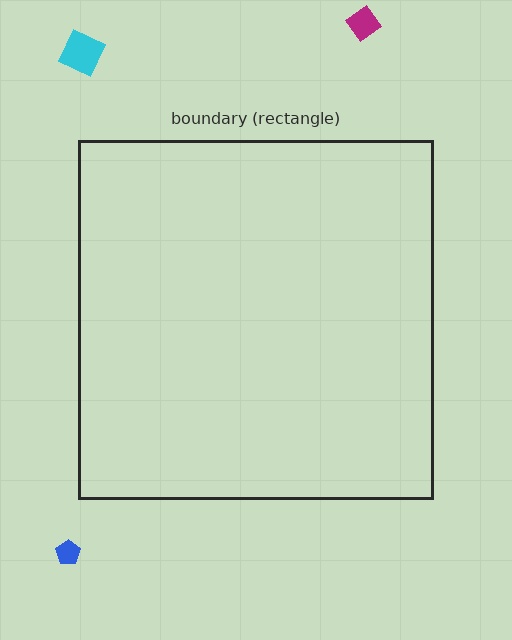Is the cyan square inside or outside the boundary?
Outside.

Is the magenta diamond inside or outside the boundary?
Outside.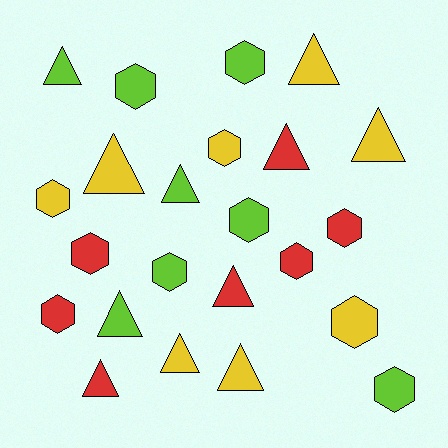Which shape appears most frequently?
Hexagon, with 12 objects.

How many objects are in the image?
There are 23 objects.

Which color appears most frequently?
Yellow, with 8 objects.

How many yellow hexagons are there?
There are 3 yellow hexagons.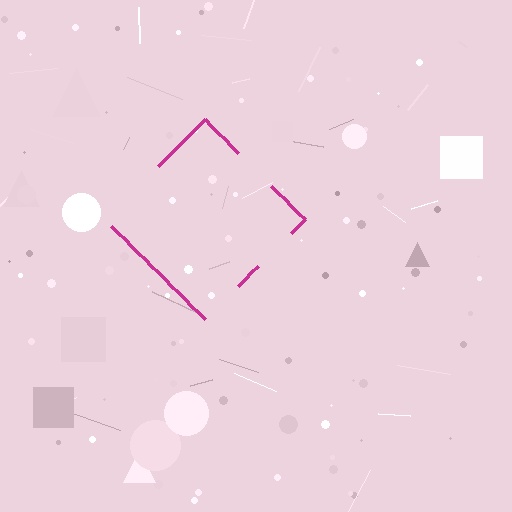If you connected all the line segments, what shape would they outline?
They would outline a diamond.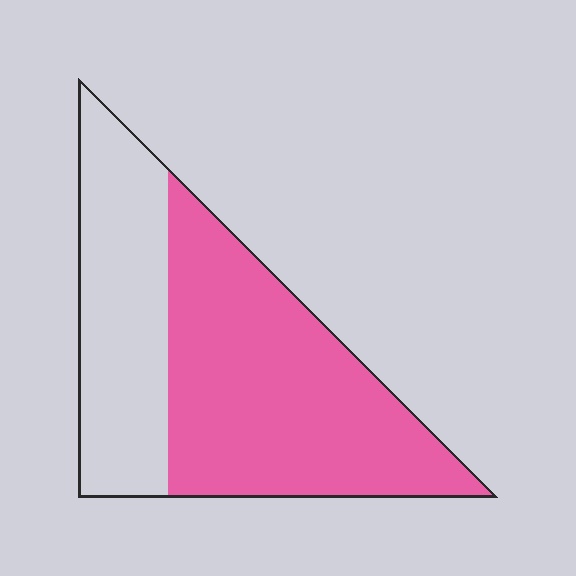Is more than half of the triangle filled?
Yes.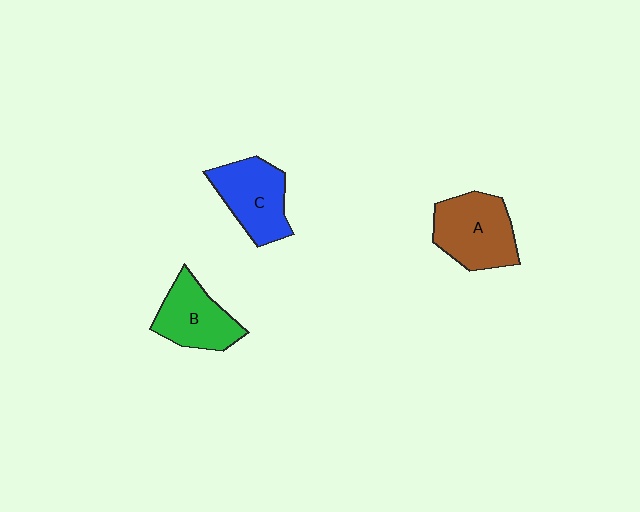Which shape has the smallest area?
Shape B (green).